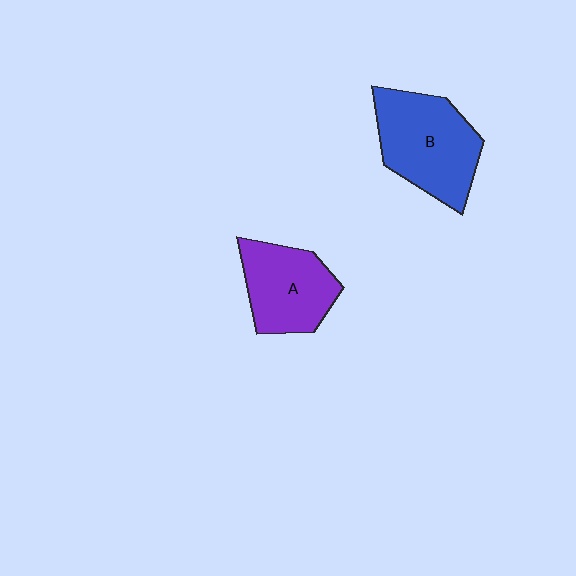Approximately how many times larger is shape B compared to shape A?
Approximately 1.3 times.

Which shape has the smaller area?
Shape A (purple).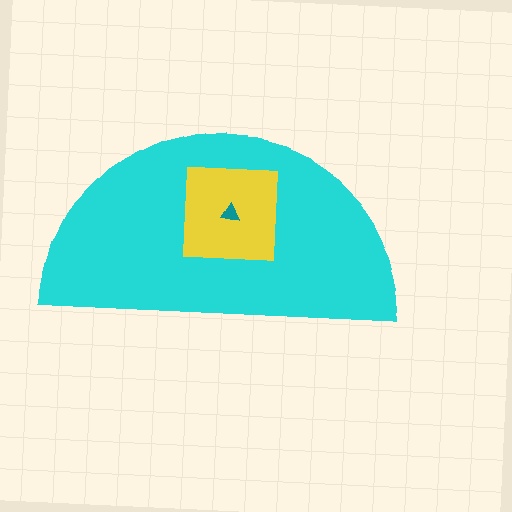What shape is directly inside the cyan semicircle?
The yellow square.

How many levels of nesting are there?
3.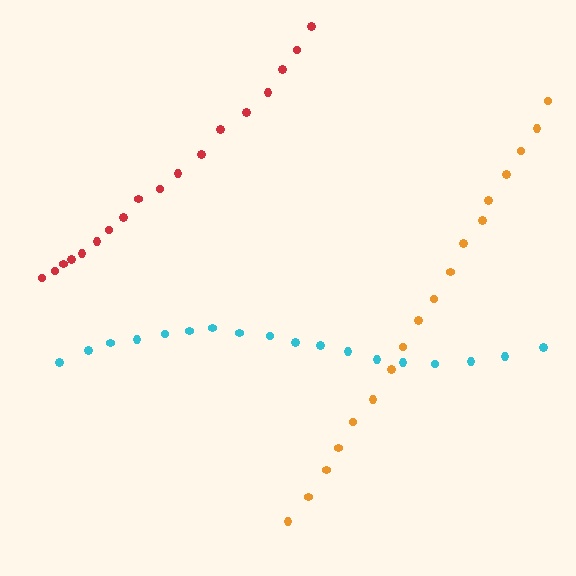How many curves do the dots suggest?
There are 3 distinct paths.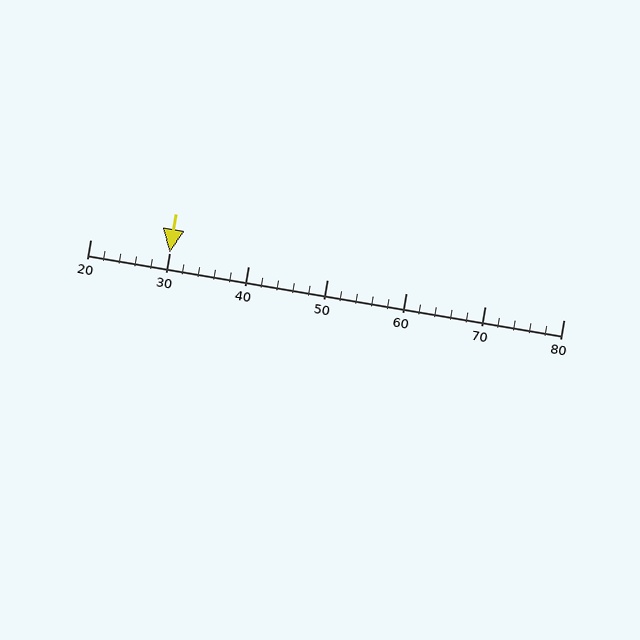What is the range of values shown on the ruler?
The ruler shows values from 20 to 80.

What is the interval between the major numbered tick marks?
The major tick marks are spaced 10 units apart.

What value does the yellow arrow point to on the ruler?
The yellow arrow points to approximately 30.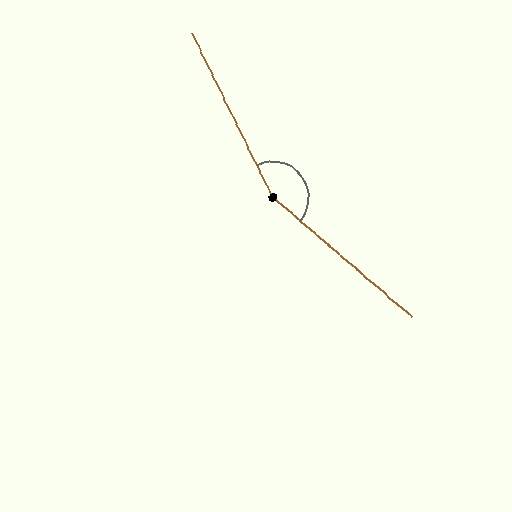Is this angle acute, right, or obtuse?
It is obtuse.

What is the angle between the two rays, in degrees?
Approximately 157 degrees.